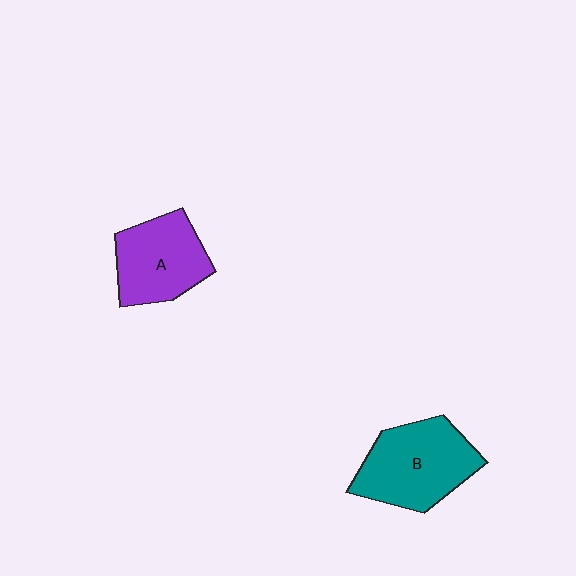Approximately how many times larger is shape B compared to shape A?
Approximately 1.2 times.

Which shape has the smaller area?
Shape A (purple).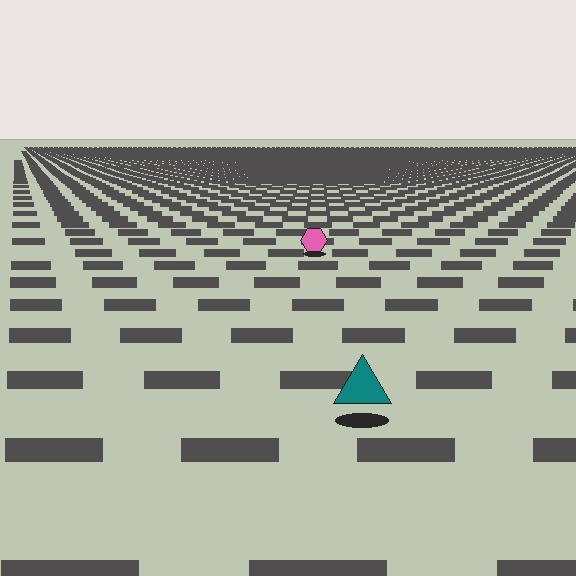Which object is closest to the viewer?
The teal triangle is closest. The texture marks near it are larger and more spread out.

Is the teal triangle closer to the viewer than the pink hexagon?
Yes. The teal triangle is closer — you can tell from the texture gradient: the ground texture is coarser near it.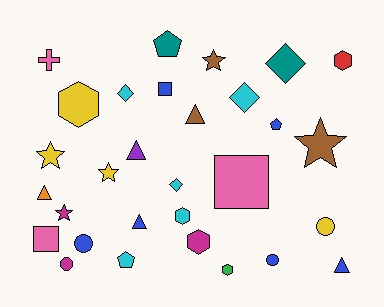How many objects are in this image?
There are 30 objects.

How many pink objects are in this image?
There are 3 pink objects.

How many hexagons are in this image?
There are 5 hexagons.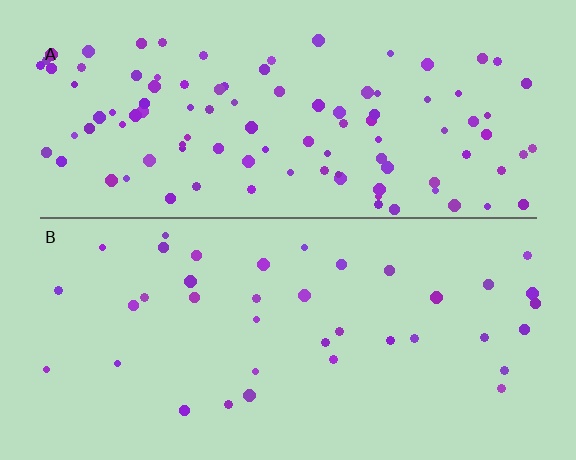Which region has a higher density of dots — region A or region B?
A (the top).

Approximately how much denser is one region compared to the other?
Approximately 2.7× — region A over region B.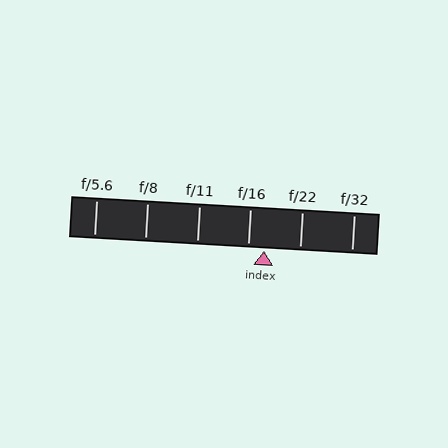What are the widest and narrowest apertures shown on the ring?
The widest aperture shown is f/5.6 and the narrowest is f/32.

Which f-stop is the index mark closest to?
The index mark is closest to f/16.